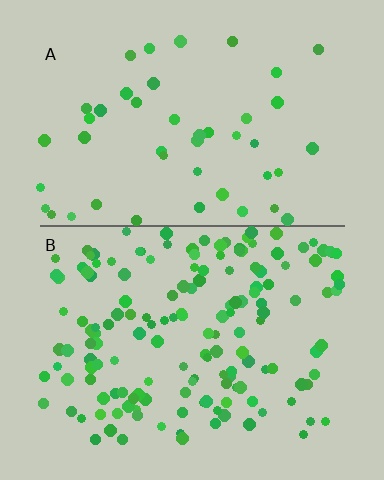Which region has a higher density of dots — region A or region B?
B (the bottom).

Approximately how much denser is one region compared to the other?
Approximately 3.4× — region B over region A.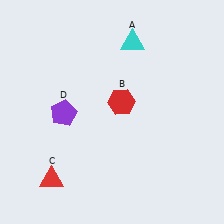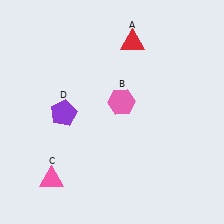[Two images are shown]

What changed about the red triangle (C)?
In Image 1, C is red. In Image 2, it changed to pink.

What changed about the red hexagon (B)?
In Image 1, B is red. In Image 2, it changed to pink.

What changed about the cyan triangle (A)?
In Image 1, A is cyan. In Image 2, it changed to red.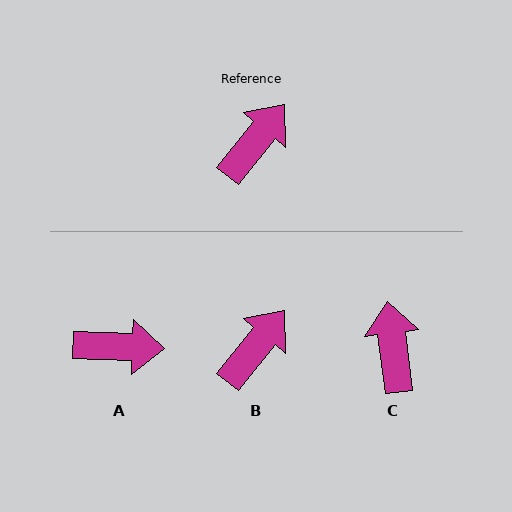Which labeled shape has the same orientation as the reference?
B.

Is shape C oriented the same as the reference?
No, it is off by about 46 degrees.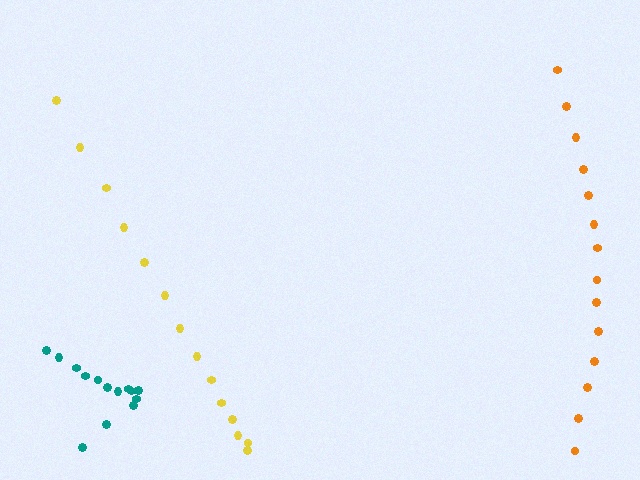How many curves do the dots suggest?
There are 3 distinct paths.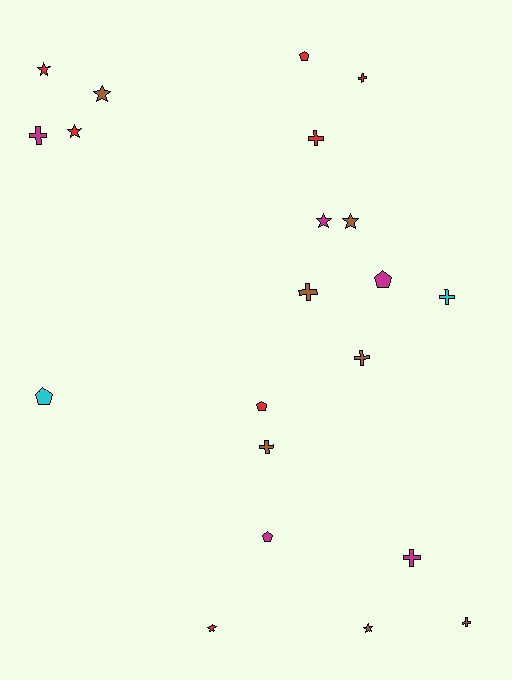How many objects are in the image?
There are 21 objects.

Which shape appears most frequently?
Cross, with 9 objects.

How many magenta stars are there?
There is 1 magenta star.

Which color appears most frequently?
Red, with 7 objects.